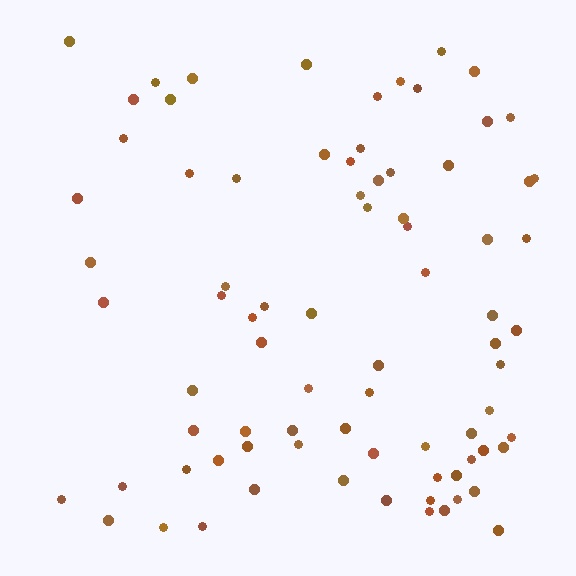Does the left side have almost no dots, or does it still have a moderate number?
Still a moderate number, just noticeably fewer than the right.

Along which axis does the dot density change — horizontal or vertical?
Horizontal.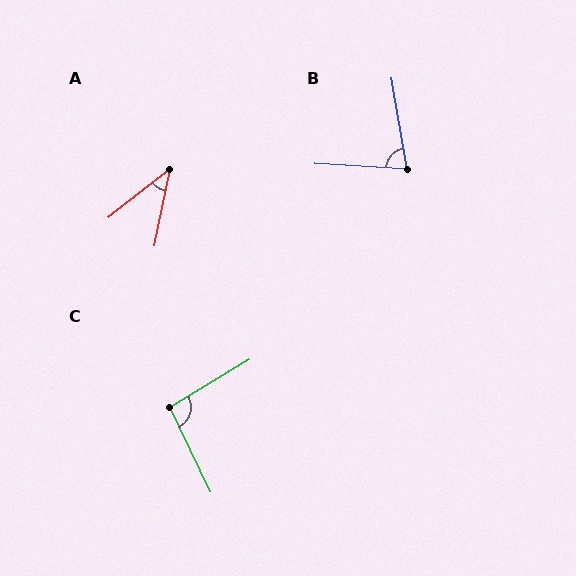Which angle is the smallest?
A, at approximately 40 degrees.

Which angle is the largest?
C, at approximately 96 degrees.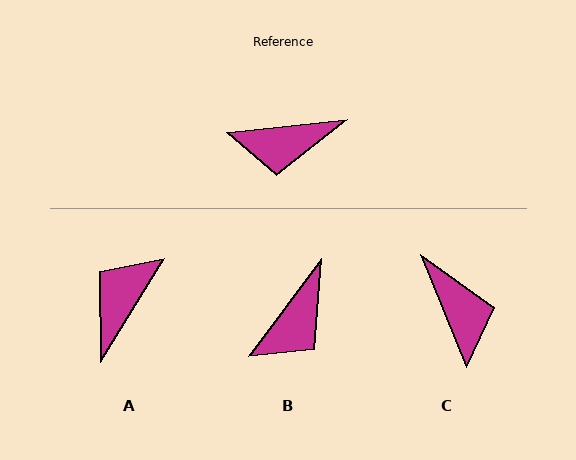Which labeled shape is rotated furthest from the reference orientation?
A, about 128 degrees away.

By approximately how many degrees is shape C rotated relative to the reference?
Approximately 106 degrees counter-clockwise.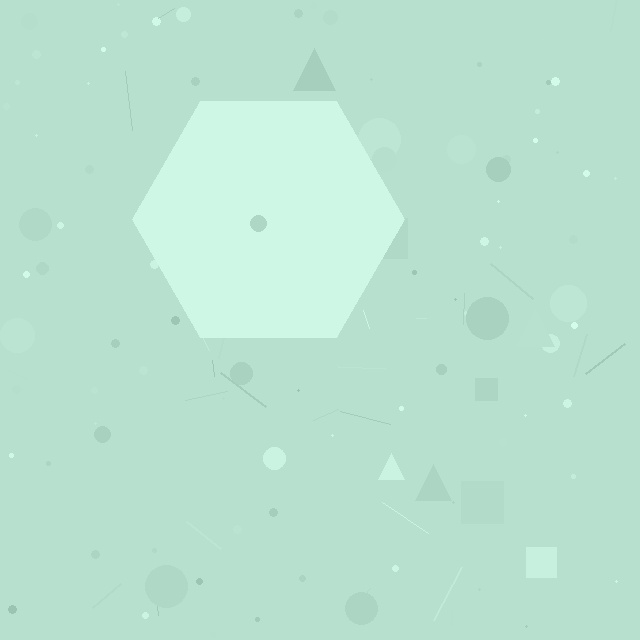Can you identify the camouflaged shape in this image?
The camouflaged shape is a hexagon.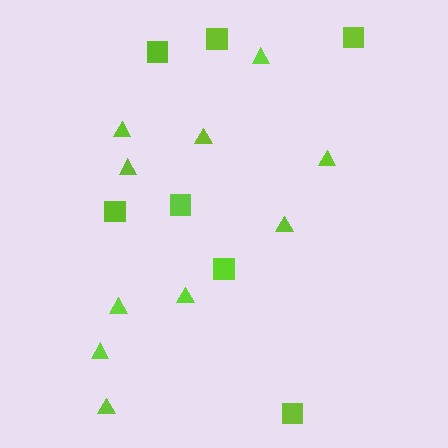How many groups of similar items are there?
There are 2 groups: one group of triangles (10) and one group of squares (7).